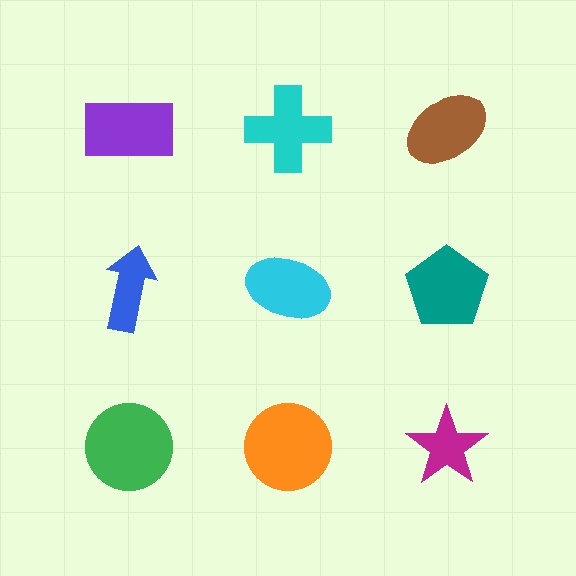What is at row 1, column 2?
A cyan cross.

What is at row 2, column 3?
A teal pentagon.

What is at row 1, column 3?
A brown ellipse.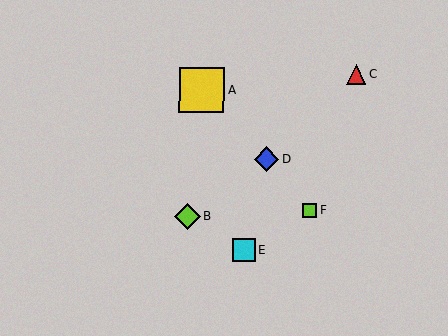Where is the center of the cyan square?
The center of the cyan square is at (244, 250).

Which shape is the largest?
The yellow square (labeled A) is the largest.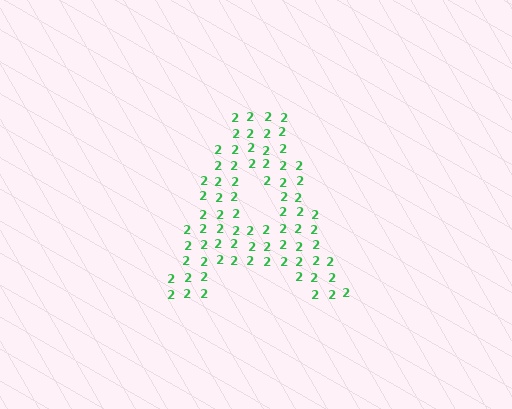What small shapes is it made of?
It is made of small digit 2's.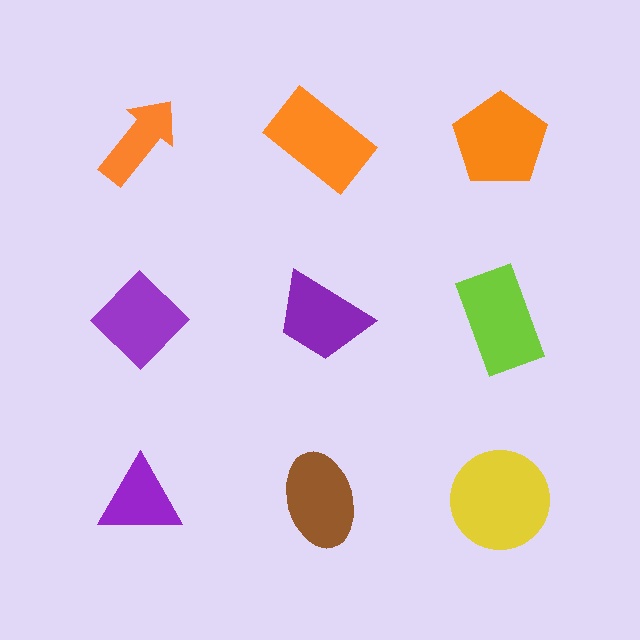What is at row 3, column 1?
A purple triangle.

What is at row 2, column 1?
A purple diamond.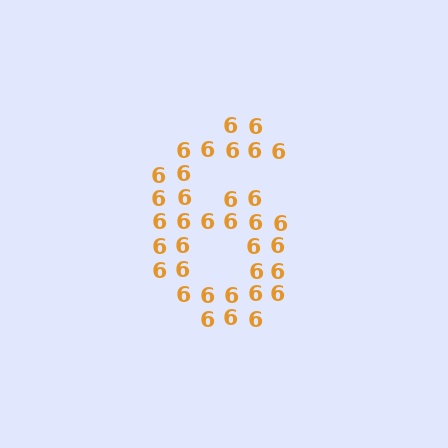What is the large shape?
The large shape is the digit 6.